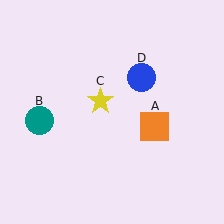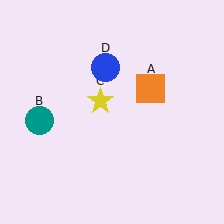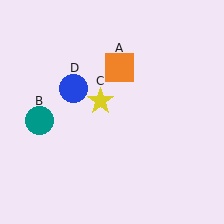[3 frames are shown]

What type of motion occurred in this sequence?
The orange square (object A), blue circle (object D) rotated counterclockwise around the center of the scene.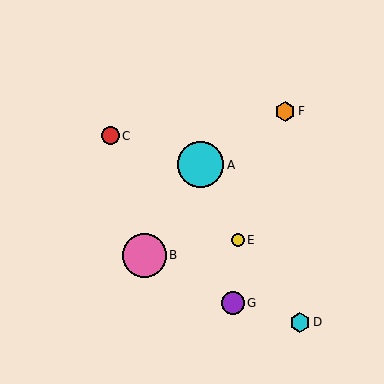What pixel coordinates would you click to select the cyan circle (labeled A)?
Click at (201, 165) to select the cyan circle A.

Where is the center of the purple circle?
The center of the purple circle is at (233, 303).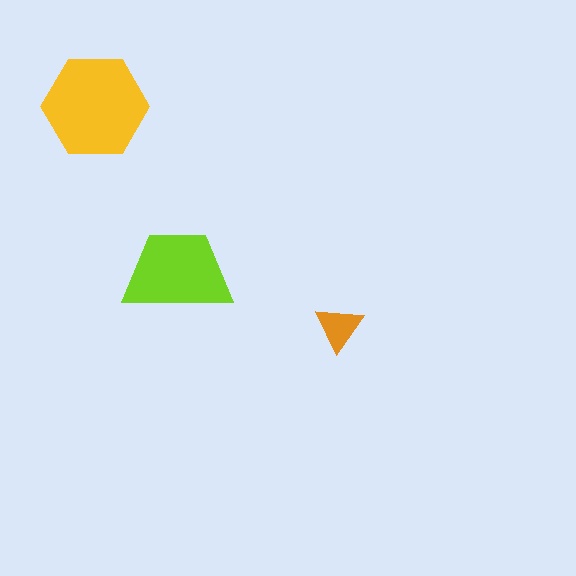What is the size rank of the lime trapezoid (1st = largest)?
2nd.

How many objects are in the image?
There are 3 objects in the image.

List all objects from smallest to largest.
The orange triangle, the lime trapezoid, the yellow hexagon.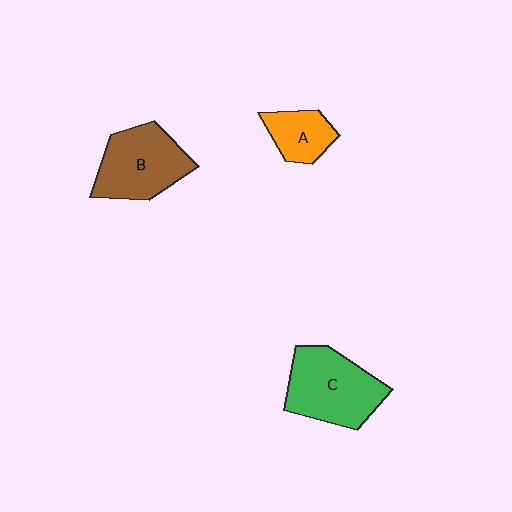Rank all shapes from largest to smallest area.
From largest to smallest: C (green), B (brown), A (orange).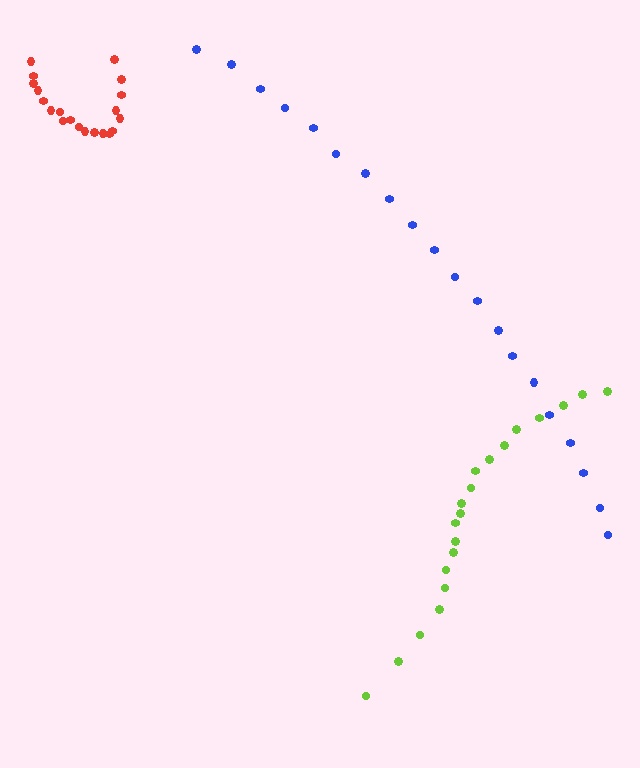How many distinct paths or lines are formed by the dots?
There are 3 distinct paths.